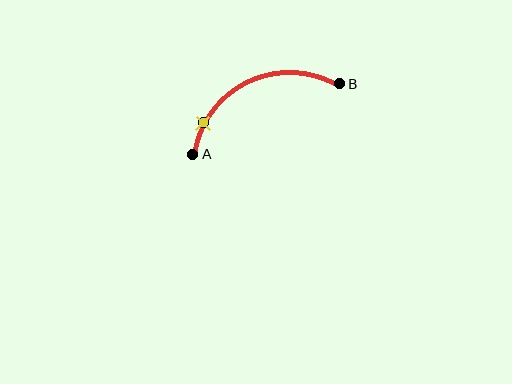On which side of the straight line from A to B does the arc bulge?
The arc bulges above the straight line connecting A and B.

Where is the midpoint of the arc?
The arc midpoint is the point on the curve farthest from the straight line joining A and B. It sits above that line.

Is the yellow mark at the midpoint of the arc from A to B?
No. The yellow mark lies on the arc but is closer to endpoint A. The arc midpoint would be at the point on the curve equidistant along the arc from both A and B.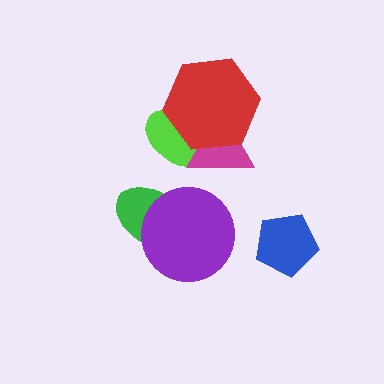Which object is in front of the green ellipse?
The purple circle is in front of the green ellipse.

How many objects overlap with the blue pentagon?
0 objects overlap with the blue pentagon.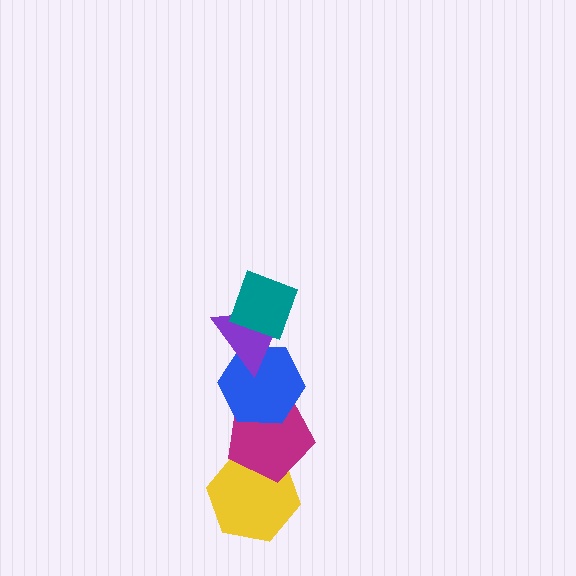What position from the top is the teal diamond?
The teal diamond is 1st from the top.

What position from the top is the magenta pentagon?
The magenta pentagon is 4th from the top.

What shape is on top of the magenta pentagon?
The blue hexagon is on top of the magenta pentagon.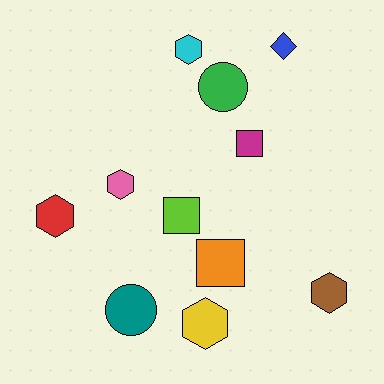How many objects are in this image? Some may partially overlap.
There are 11 objects.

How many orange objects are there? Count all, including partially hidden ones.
There is 1 orange object.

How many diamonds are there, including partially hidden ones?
There is 1 diamond.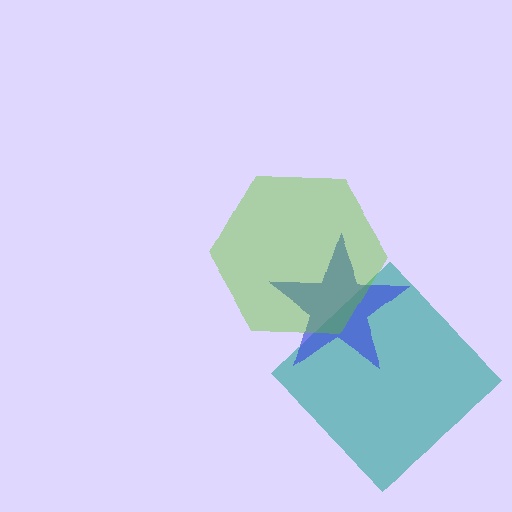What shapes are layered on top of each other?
The layered shapes are: a teal diamond, a blue star, a lime hexagon.